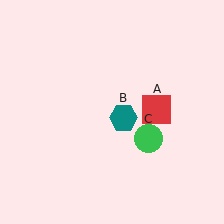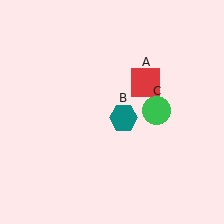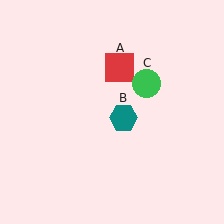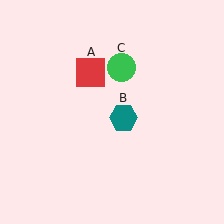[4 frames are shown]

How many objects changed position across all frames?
2 objects changed position: red square (object A), green circle (object C).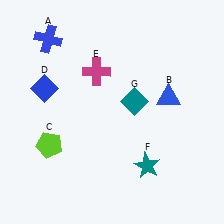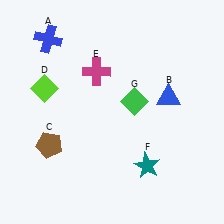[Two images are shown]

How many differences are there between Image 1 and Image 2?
There are 3 differences between the two images.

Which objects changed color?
C changed from lime to brown. D changed from blue to lime. G changed from teal to green.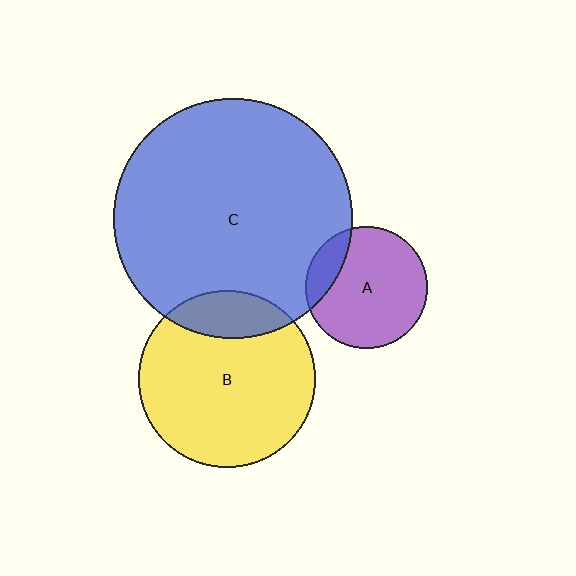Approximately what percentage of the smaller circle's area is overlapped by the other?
Approximately 15%.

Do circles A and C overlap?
Yes.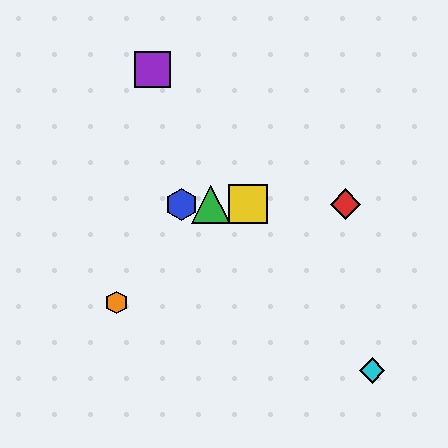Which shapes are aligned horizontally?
The red diamond, the blue hexagon, the green triangle, the yellow square are aligned horizontally.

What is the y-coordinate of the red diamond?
The red diamond is at y≈204.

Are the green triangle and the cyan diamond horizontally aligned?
No, the green triangle is at y≈204 and the cyan diamond is at y≈370.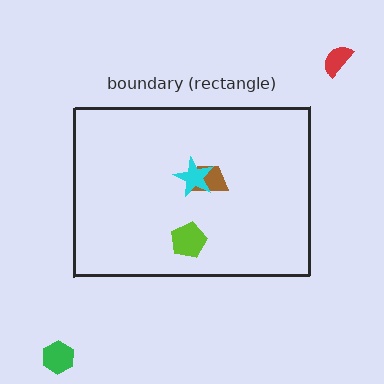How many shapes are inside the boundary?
3 inside, 2 outside.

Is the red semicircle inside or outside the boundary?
Outside.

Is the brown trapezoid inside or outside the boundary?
Inside.